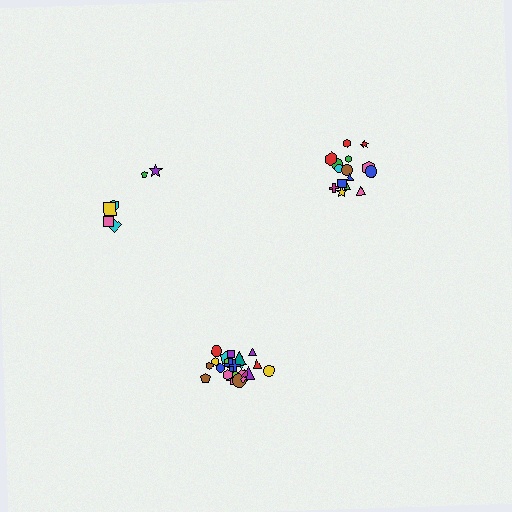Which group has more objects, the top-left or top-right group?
The top-right group.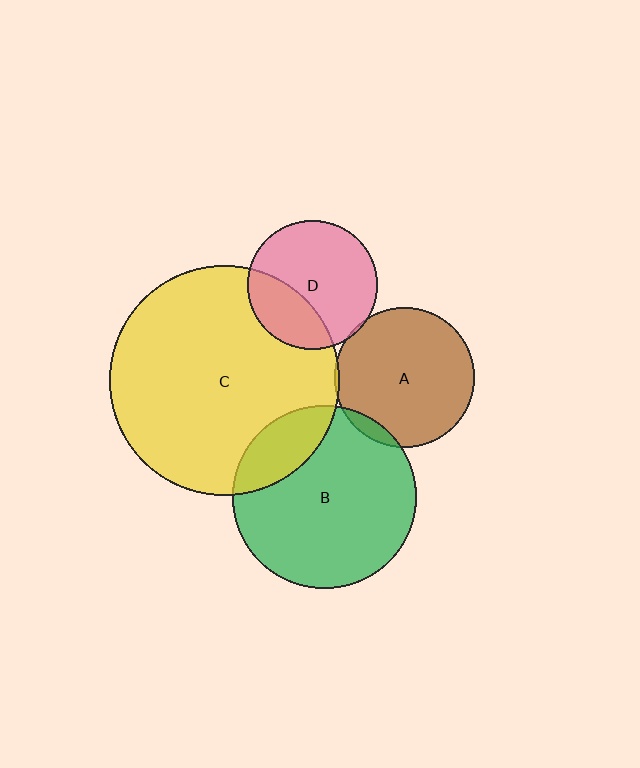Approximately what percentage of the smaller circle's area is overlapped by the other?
Approximately 20%.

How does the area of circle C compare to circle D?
Approximately 3.2 times.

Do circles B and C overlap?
Yes.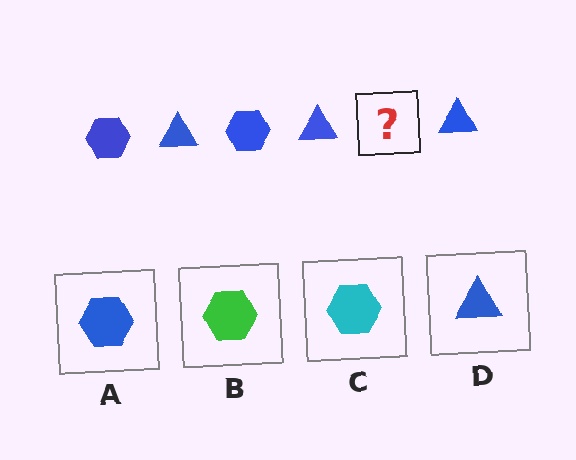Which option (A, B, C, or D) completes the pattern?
A.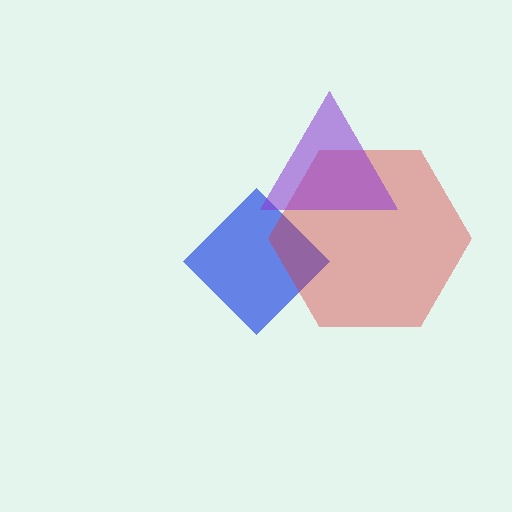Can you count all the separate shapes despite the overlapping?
Yes, there are 3 separate shapes.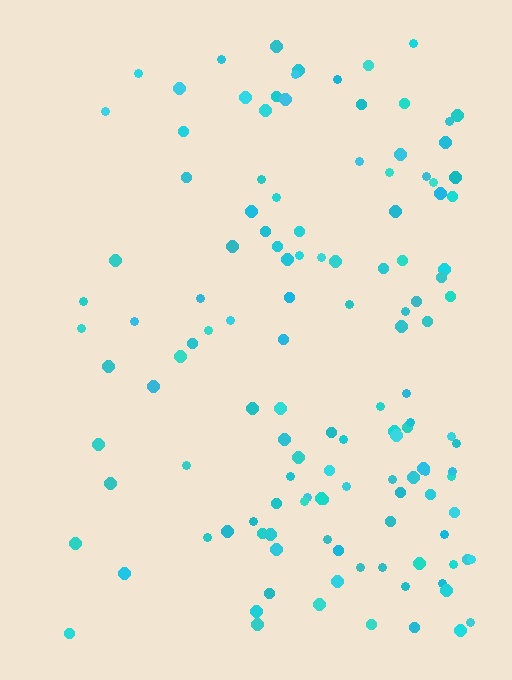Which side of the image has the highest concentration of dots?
The right.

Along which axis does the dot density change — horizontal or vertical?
Horizontal.